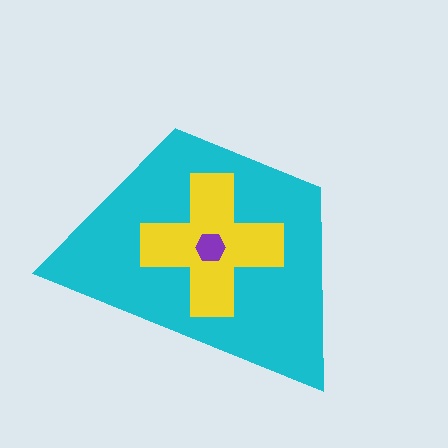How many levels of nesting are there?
3.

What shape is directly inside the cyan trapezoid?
The yellow cross.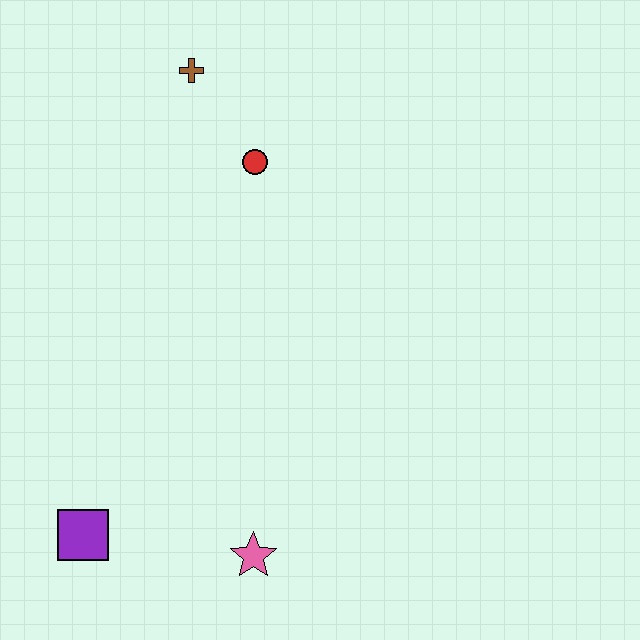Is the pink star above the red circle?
No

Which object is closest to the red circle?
The brown cross is closest to the red circle.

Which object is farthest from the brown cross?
The pink star is farthest from the brown cross.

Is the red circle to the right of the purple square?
Yes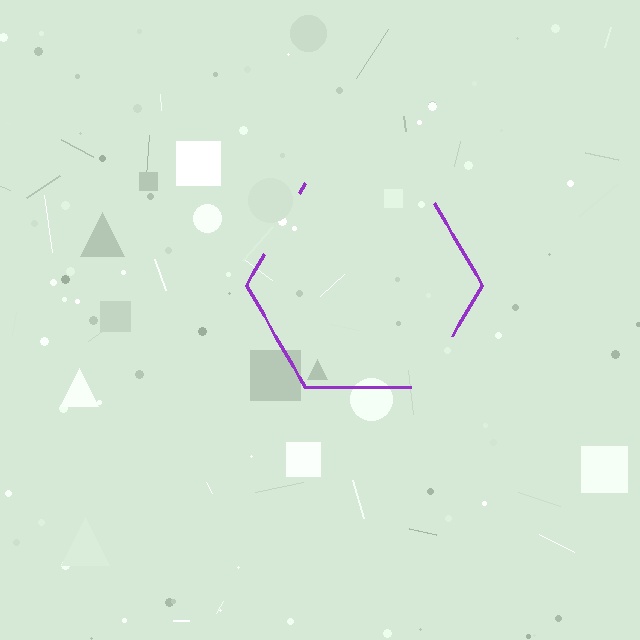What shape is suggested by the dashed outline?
The dashed outline suggests a hexagon.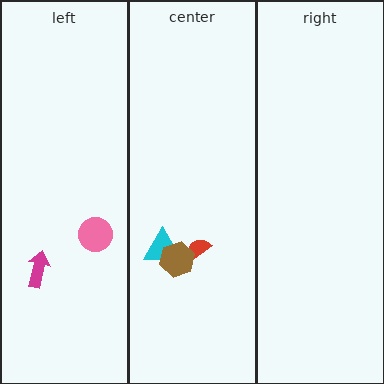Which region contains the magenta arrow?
The left region.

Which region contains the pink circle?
The left region.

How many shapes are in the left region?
2.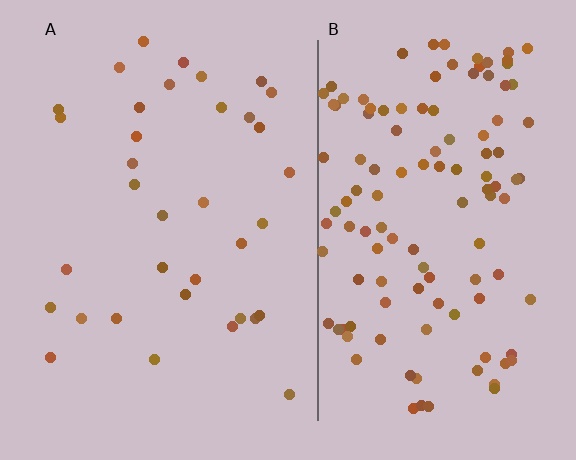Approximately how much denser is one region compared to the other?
Approximately 3.5× — region B over region A.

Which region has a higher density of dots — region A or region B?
B (the right).